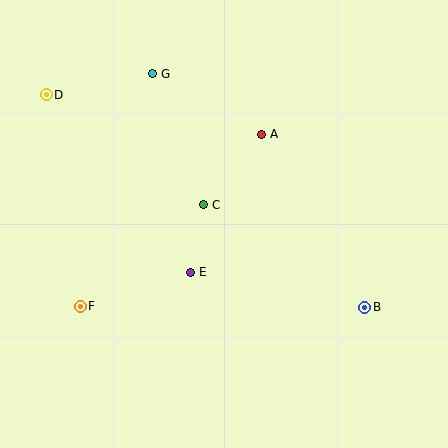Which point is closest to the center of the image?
Point C at (204, 205) is closest to the center.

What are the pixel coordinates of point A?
Point A is at (262, 134).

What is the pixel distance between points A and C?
The distance between A and C is 91 pixels.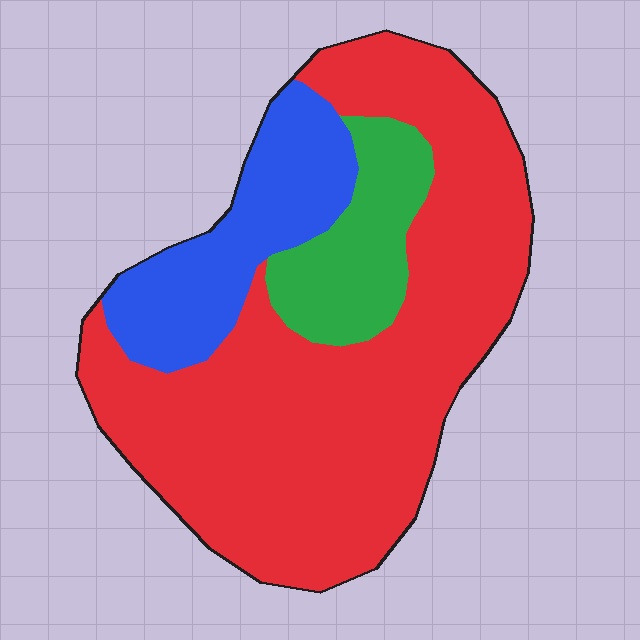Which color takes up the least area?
Green, at roughly 15%.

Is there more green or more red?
Red.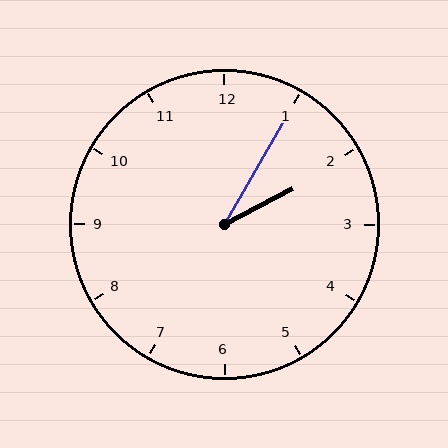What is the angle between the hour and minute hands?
Approximately 32 degrees.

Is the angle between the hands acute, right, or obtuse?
It is acute.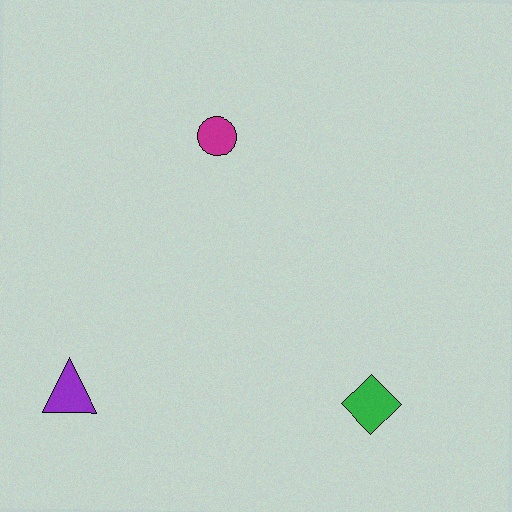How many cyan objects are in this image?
There are no cyan objects.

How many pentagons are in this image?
There are no pentagons.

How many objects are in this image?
There are 3 objects.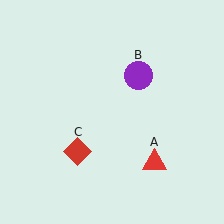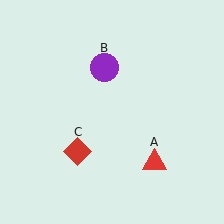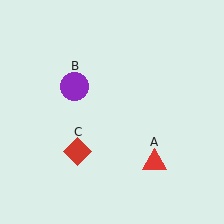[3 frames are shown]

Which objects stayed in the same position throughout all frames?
Red triangle (object A) and red diamond (object C) remained stationary.